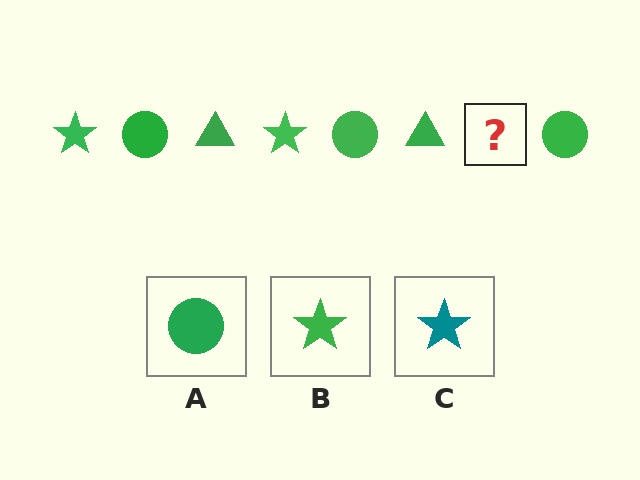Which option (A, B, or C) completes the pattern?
B.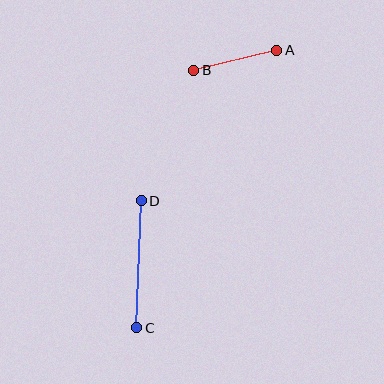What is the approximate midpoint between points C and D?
The midpoint is at approximately (139, 264) pixels.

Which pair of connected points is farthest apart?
Points C and D are farthest apart.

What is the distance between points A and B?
The distance is approximately 85 pixels.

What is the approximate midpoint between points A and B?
The midpoint is at approximately (235, 60) pixels.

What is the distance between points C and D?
The distance is approximately 127 pixels.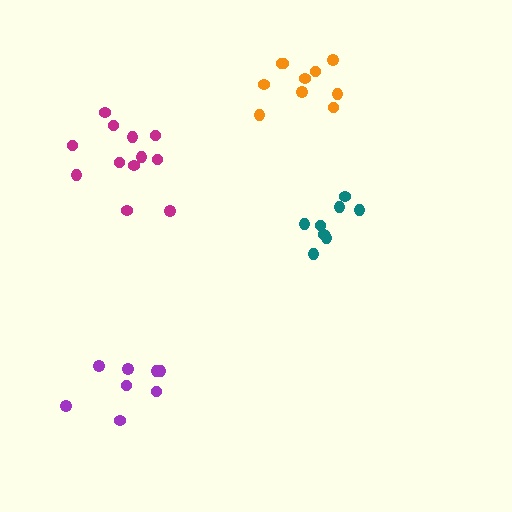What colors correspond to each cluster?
The clusters are colored: purple, orange, magenta, teal.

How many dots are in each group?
Group 1: 8 dots, Group 2: 10 dots, Group 3: 12 dots, Group 4: 8 dots (38 total).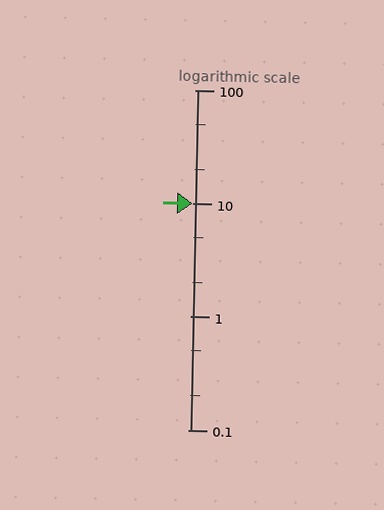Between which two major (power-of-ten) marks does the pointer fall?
The pointer is between 10 and 100.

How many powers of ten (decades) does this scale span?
The scale spans 3 decades, from 0.1 to 100.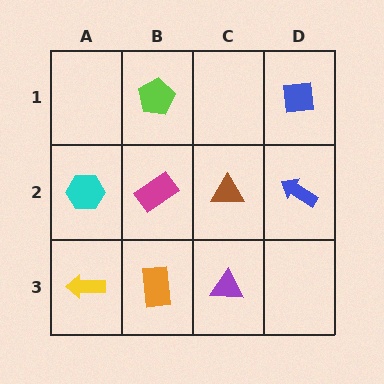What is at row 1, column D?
A blue square.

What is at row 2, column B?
A magenta rectangle.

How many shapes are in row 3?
3 shapes.